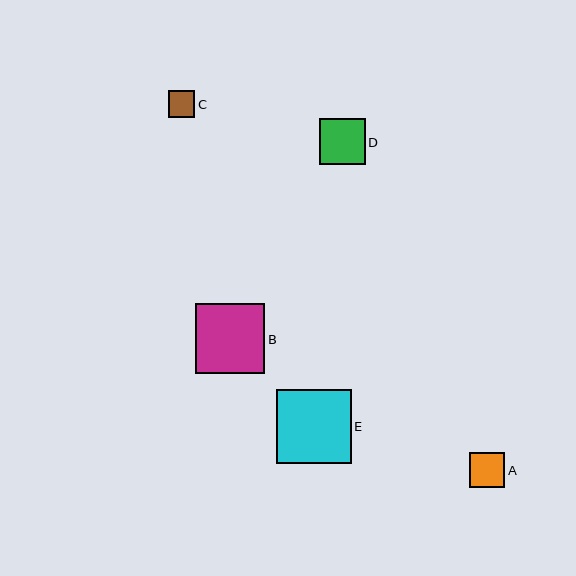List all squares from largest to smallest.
From largest to smallest: E, B, D, A, C.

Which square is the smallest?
Square C is the smallest with a size of approximately 26 pixels.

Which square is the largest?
Square E is the largest with a size of approximately 75 pixels.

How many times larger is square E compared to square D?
Square E is approximately 1.6 times the size of square D.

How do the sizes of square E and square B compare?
Square E and square B are approximately the same size.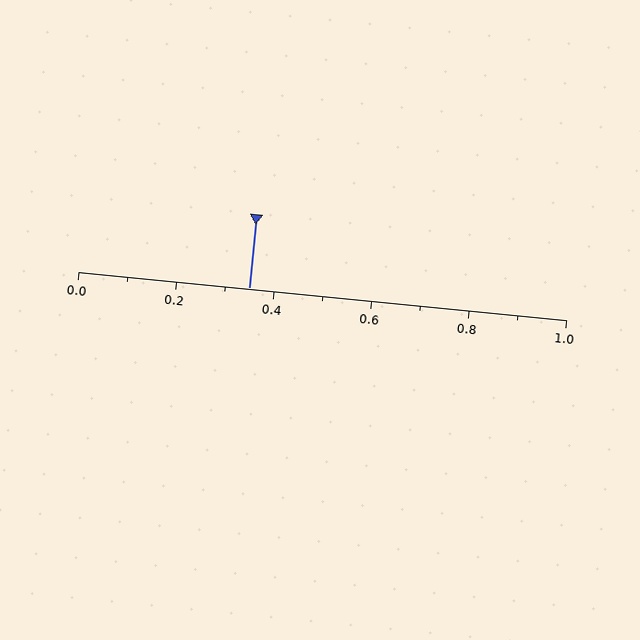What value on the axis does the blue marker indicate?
The marker indicates approximately 0.35.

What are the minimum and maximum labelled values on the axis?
The axis runs from 0.0 to 1.0.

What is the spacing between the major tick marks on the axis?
The major ticks are spaced 0.2 apart.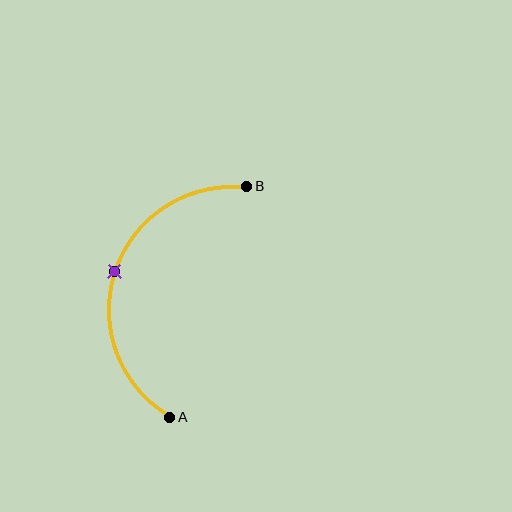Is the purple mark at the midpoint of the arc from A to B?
Yes. The purple mark lies on the arc at equal arc-length from both A and B — it is the arc midpoint.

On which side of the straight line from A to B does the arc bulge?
The arc bulges to the left of the straight line connecting A and B.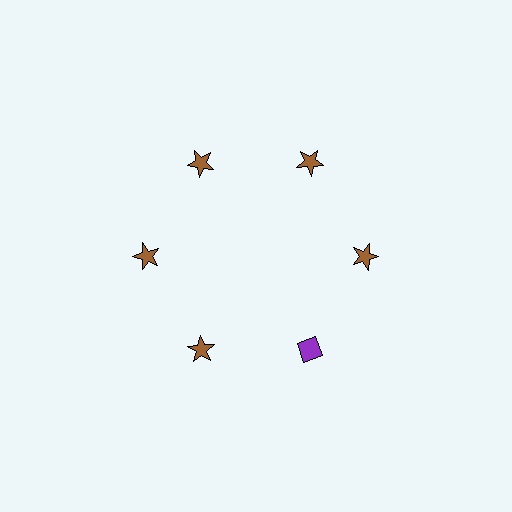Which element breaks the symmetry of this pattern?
The purple diamond at roughly the 5 o'clock position breaks the symmetry. All other shapes are brown stars.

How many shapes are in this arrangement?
There are 6 shapes arranged in a ring pattern.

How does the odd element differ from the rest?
It differs in both color (purple instead of brown) and shape (diamond instead of star).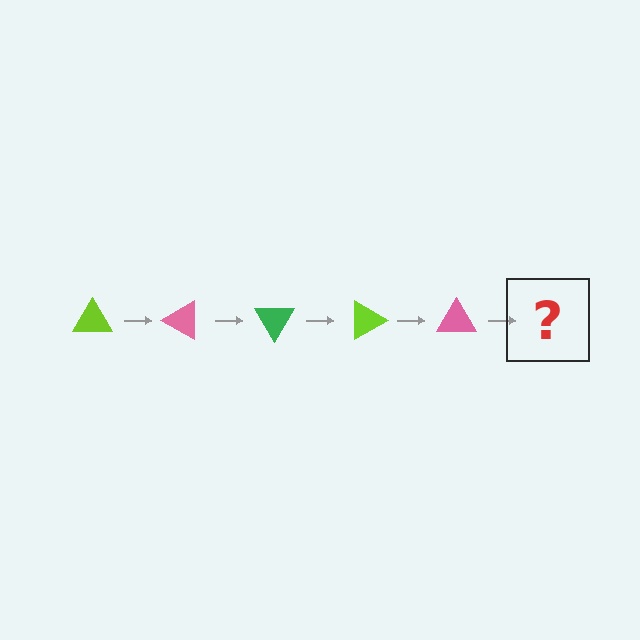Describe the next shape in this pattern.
It should be a green triangle, rotated 150 degrees from the start.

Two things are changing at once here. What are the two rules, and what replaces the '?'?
The two rules are that it rotates 30 degrees each step and the color cycles through lime, pink, and green. The '?' should be a green triangle, rotated 150 degrees from the start.